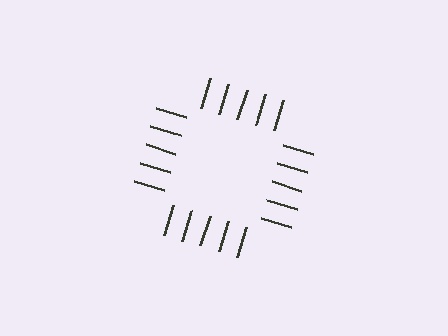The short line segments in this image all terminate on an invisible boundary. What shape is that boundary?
An illusory square — the line segments terminate on its edges but no continuous stroke is drawn.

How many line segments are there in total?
20 — 5 along each of the 4 edges.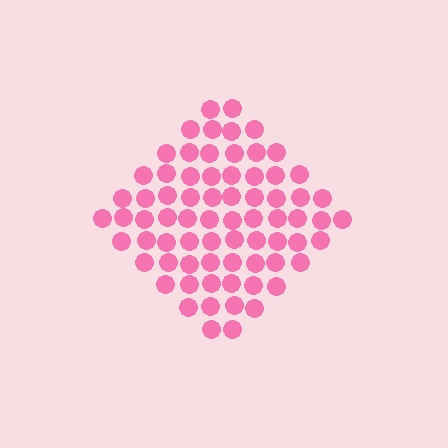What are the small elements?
The small elements are circles.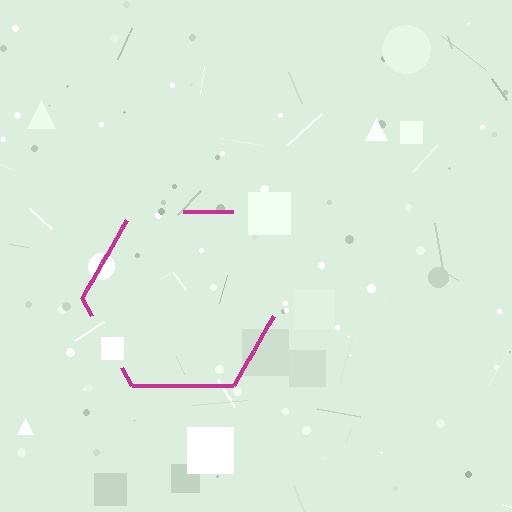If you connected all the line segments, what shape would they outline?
They would outline a hexagon.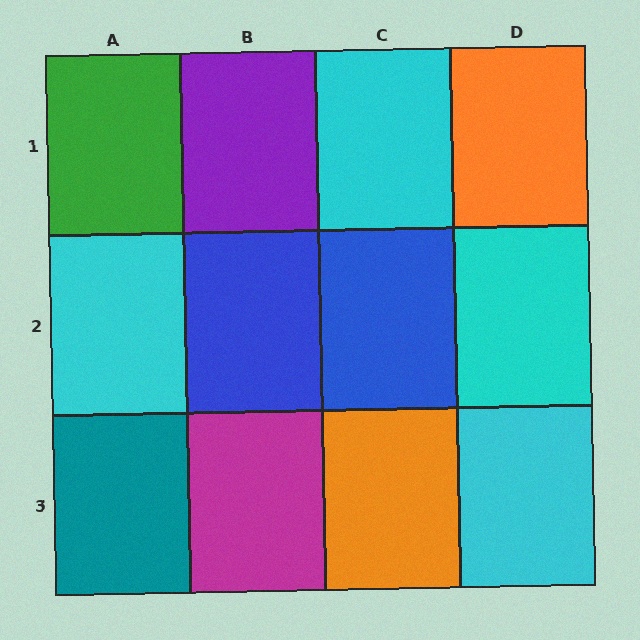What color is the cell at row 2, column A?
Cyan.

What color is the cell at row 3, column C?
Orange.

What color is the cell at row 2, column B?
Blue.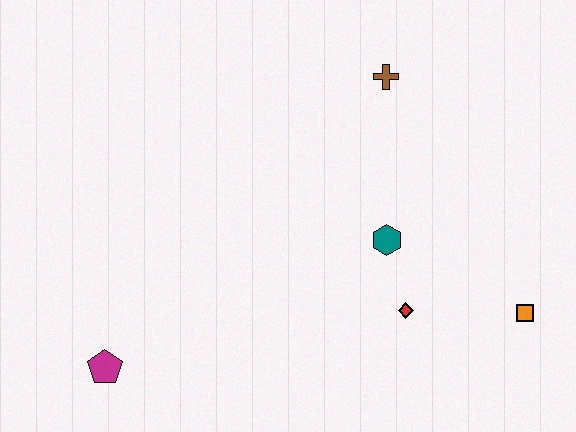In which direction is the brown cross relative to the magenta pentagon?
The brown cross is above the magenta pentagon.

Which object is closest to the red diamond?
The teal hexagon is closest to the red diamond.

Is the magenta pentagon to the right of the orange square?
No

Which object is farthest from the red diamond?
The magenta pentagon is farthest from the red diamond.